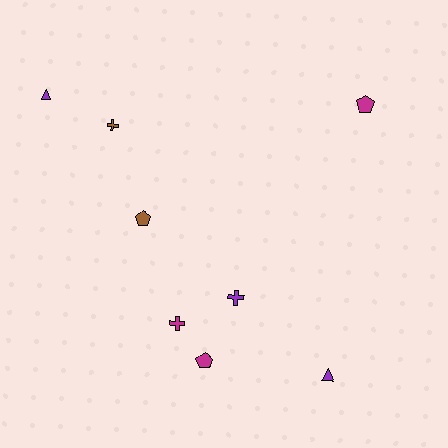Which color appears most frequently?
Magenta, with 3 objects.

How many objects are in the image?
There are 8 objects.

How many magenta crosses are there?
There is 1 magenta cross.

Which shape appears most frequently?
Pentagon, with 3 objects.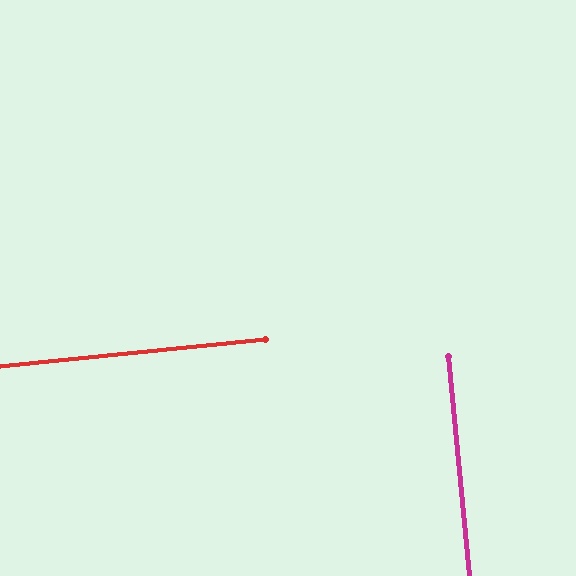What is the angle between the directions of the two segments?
Approximately 90 degrees.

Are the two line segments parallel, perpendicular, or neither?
Perpendicular — they meet at approximately 90°.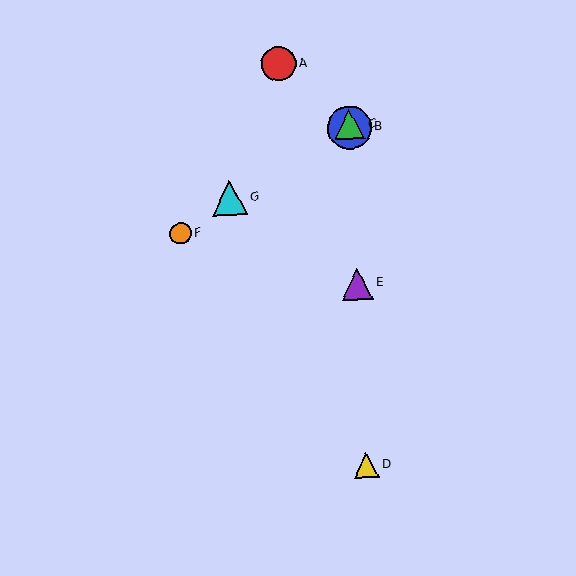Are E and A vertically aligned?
No, E is at x≈357 and A is at x≈279.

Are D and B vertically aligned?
Yes, both are at x≈366.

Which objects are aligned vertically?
Objects B, C, D, E are aligned vertically.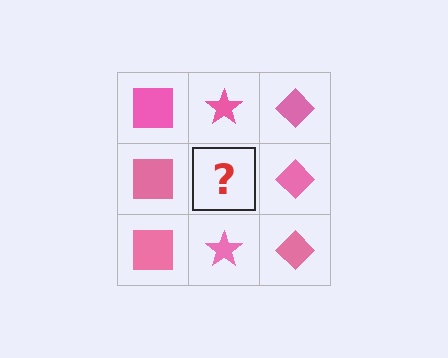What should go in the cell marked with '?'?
The missing cell should contain a pink star.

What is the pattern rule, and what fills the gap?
The rule is that each column has a consistent shape. The gap should be filled with a pink star.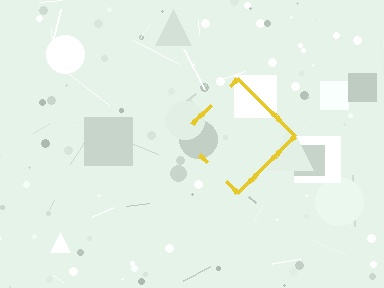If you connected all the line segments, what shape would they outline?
They would outline a diamond.